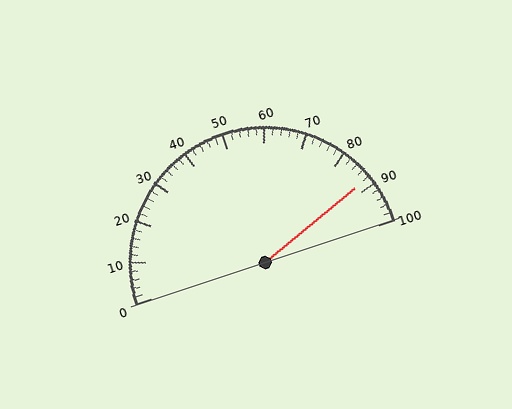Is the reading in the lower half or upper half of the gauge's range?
The reading is in the upper half of the range (0 to 100).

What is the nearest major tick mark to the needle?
The nearest major tick mark is 90.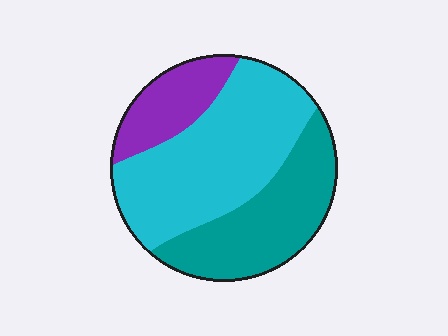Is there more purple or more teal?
Teal.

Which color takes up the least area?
Purple, at roughly 15%.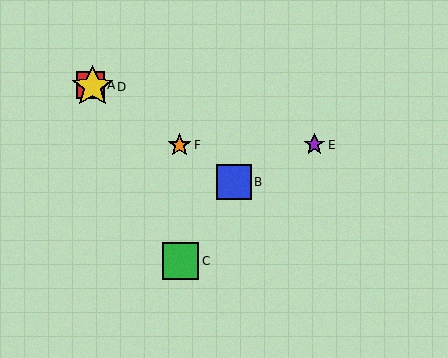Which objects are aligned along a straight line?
Objects A, B, D, F are aligned along a straight line.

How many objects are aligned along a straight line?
4 objects (A, B, D, F) are aligned along a straight line.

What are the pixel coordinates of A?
Object A is at (90, 85).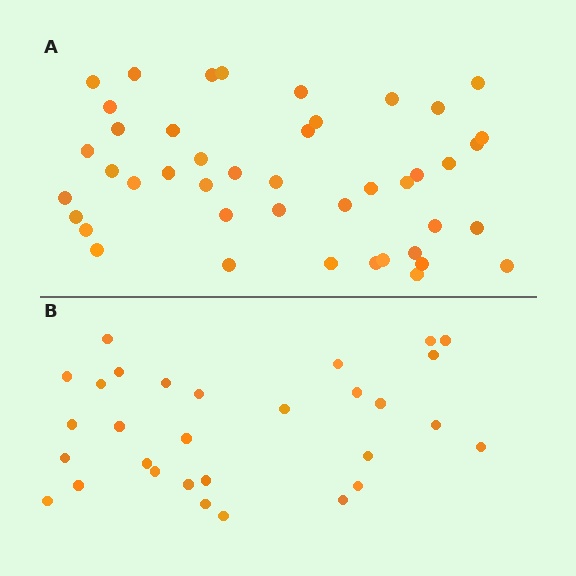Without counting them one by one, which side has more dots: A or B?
Region A (the top region) has more dots.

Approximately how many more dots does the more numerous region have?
Region A has approximately 15 more dots than region B.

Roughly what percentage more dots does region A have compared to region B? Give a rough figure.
About 45% more.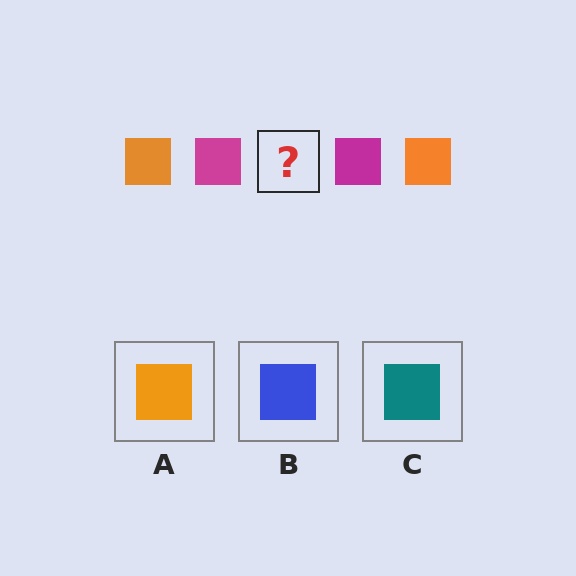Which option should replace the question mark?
Option A.